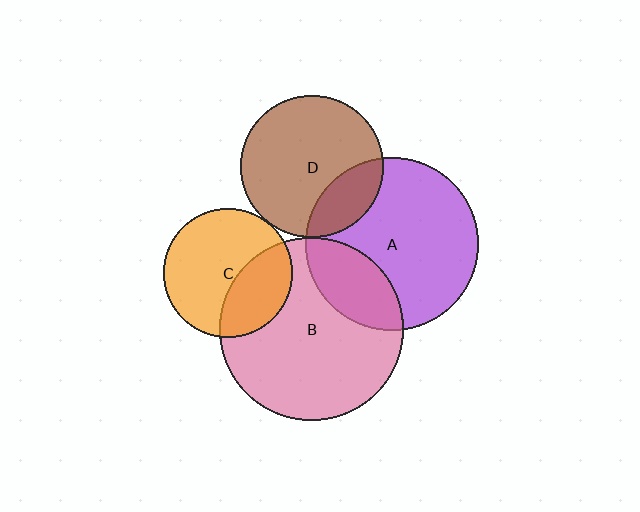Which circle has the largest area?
Circle B (pink).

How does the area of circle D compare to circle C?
Approximately 1.2 times.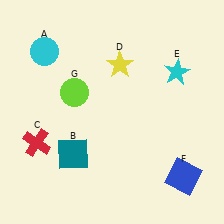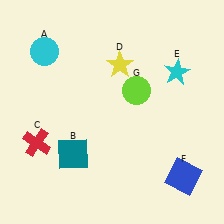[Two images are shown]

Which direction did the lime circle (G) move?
The lime circle (G) moved right.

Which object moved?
The lime circle (G) moved right.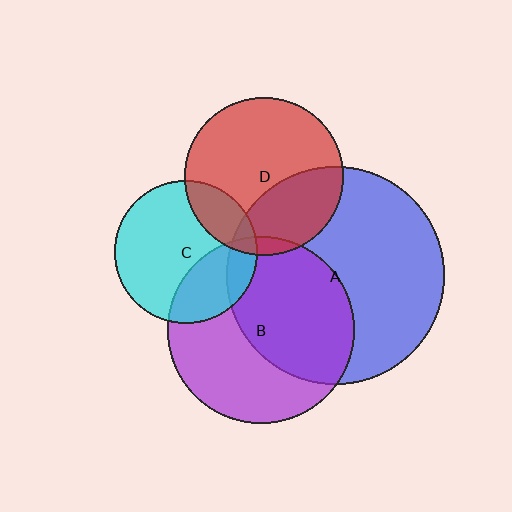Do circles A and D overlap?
Yes.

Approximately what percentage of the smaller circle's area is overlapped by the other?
Approximately 30%.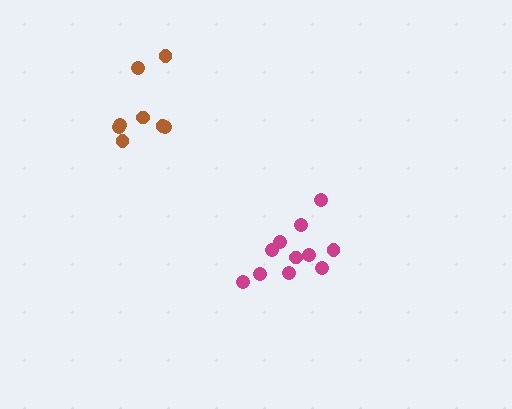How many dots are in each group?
Group 1: 11 dots, Group 2: 8 dots (19 total).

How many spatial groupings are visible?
There are 2 spatial groupings.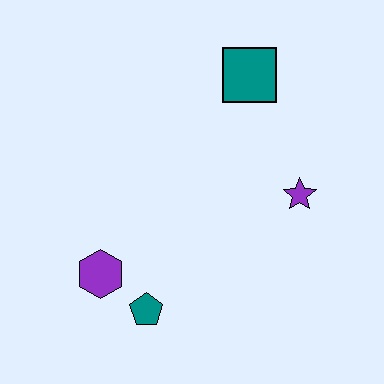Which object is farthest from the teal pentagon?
The teal square is farthest from the teal pentagon.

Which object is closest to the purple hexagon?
The teal pentagon is closest to the purple hexagon.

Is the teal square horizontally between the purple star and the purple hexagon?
Yes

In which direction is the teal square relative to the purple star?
The teal square is above the purple star.